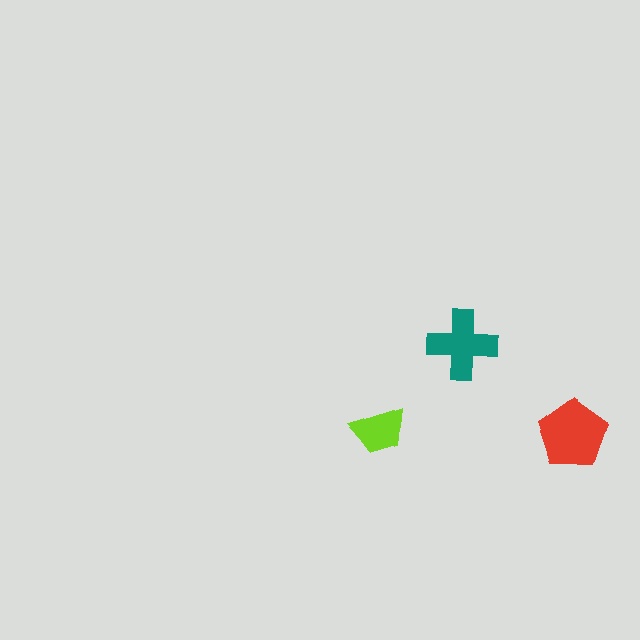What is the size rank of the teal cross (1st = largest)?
2nd.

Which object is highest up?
The teal cross is topmost.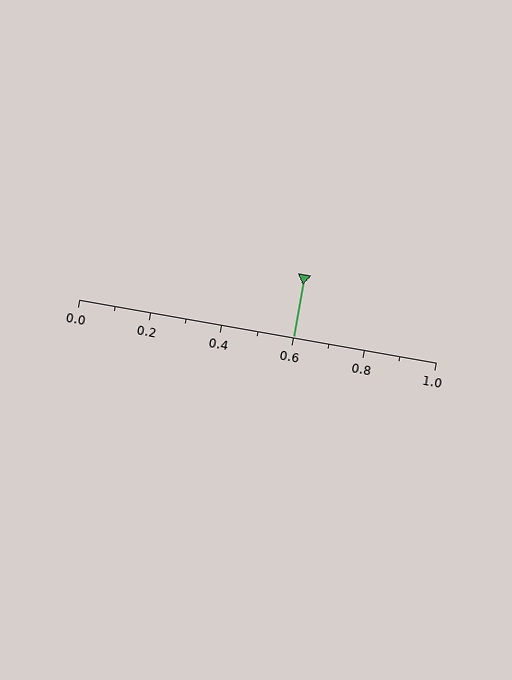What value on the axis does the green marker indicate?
The marker indicates approximately 0.6.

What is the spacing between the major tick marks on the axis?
The major ticks are spaced 0.2 apart.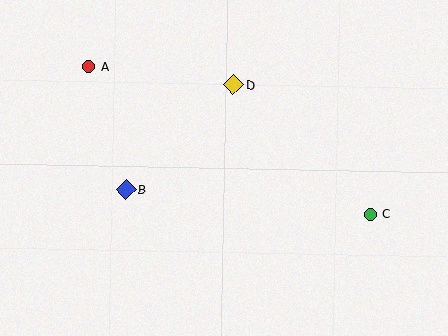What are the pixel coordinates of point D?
Point D is at (234, 85).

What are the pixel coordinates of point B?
Point B is at (126, 190).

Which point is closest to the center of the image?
Point D at (234, 85) is closest to the center.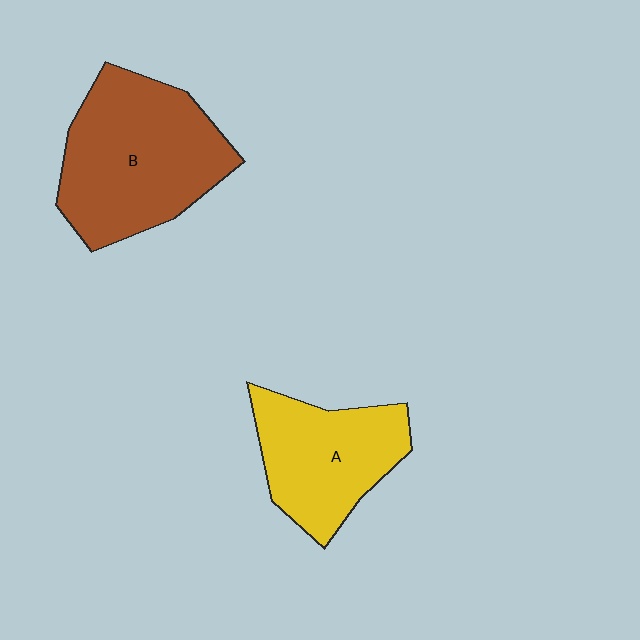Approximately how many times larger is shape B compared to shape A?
Approximately 1.4 times.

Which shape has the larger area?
Shape B (brown).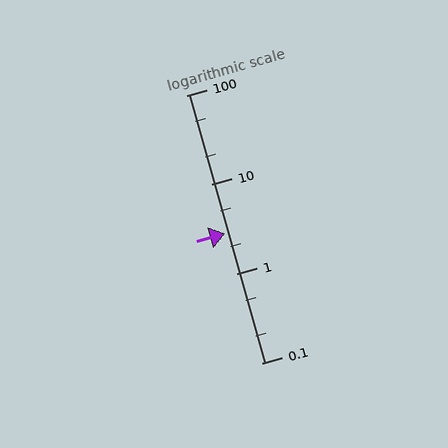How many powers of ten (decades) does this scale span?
The scale spans 3 decades, from 0.1 to 100.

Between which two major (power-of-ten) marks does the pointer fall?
The pointer is between 1 and 10.